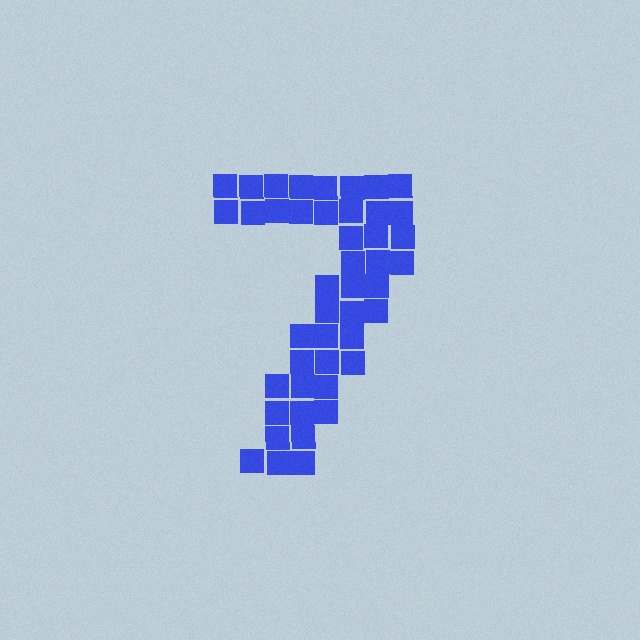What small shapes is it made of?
It is made of small squares.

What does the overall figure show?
The overall figure shows the digit 7.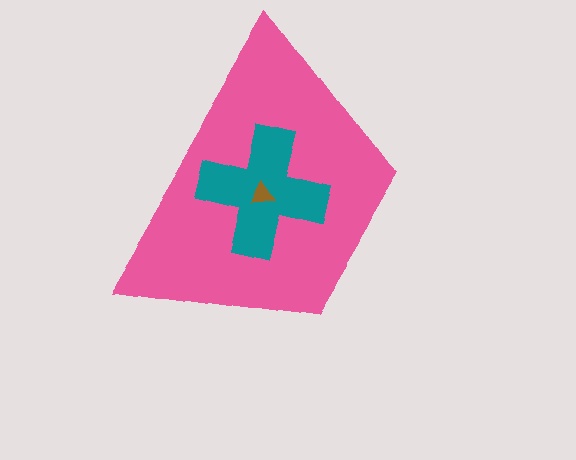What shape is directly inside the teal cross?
The brown triangle.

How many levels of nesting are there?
3.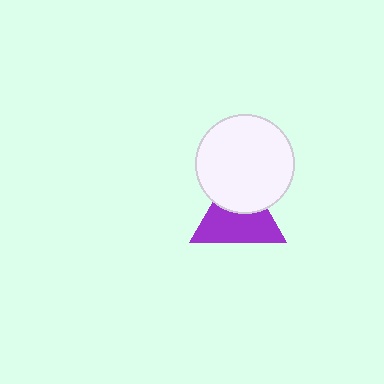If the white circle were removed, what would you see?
You would see the complete purple triangle.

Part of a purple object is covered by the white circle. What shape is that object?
It is a triangle.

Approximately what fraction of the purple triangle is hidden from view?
Roughly 38% of the purple triangle is hidden behind the white circle.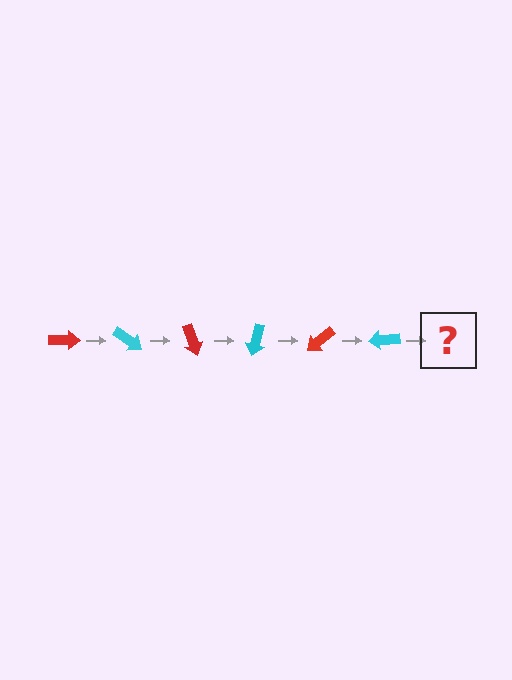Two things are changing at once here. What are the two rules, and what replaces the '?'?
The two rules are that it rotates 35 degrees each step and the color cycles through red and cyan. The '?' should be a red arrow, rotated 210 degrees from the start.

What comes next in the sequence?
The next element should be a red arrow, rotated 210 degrees from the start.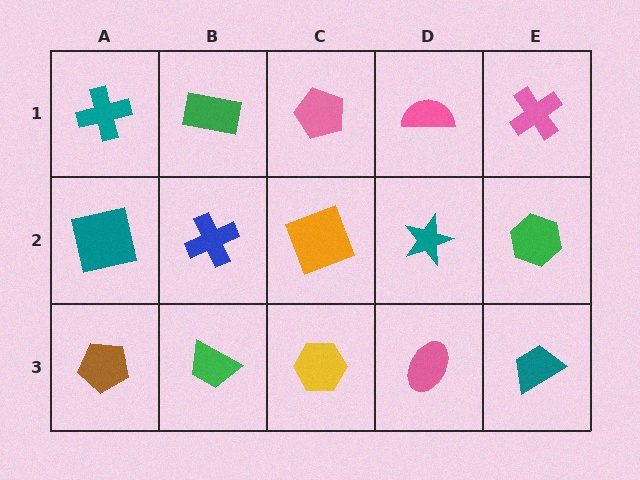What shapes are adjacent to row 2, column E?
A pink cross (row 1, column E), a teal trapezoid (row 3, column E), a teal star (row 2, column D).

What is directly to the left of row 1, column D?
A pink pentagon.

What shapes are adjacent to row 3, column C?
An orange square (row 2, column C), a green trapezoid (row 3, column B), a pink ellipse (row 3, column D).